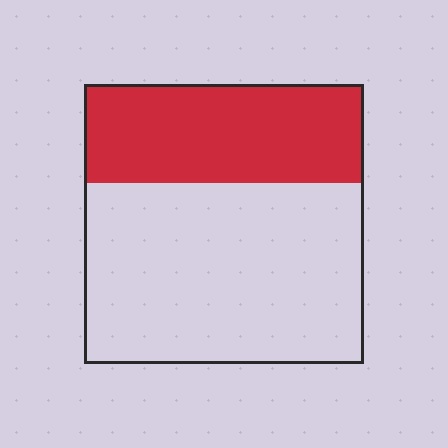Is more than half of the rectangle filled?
No.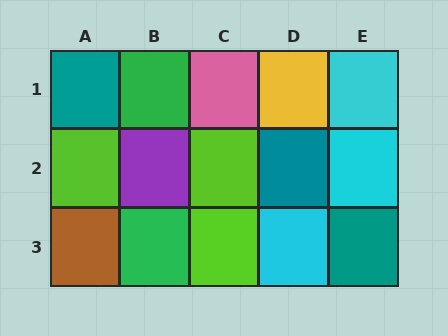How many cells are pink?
1 cell is pink.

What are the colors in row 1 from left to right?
Teal, green, pink, yellow, cyan.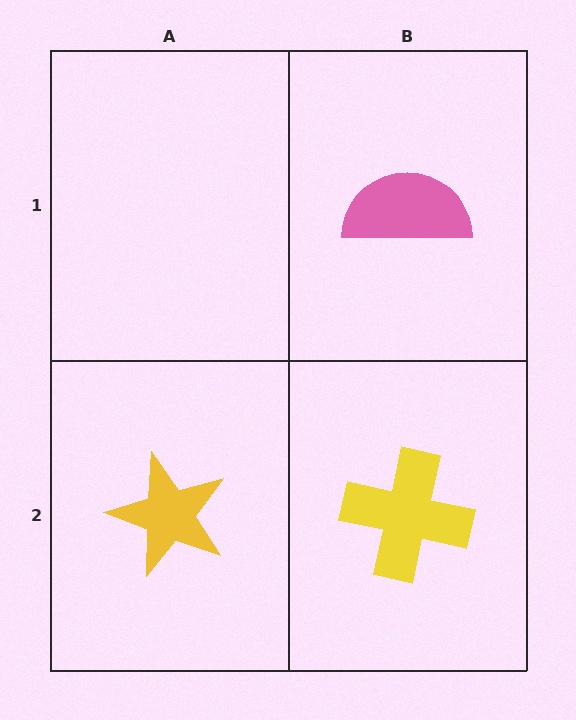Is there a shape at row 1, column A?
No, that cell is empty.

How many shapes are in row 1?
1 shape.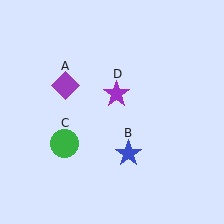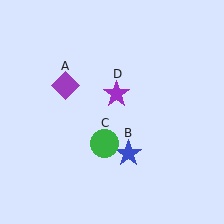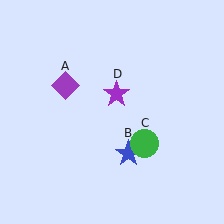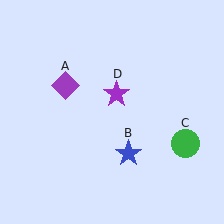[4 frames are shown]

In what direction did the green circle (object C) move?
The green circle (object C) moved right.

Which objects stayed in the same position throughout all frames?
Purple diamond (object A) and blue star (object B) and purple star (object D) remained stationary.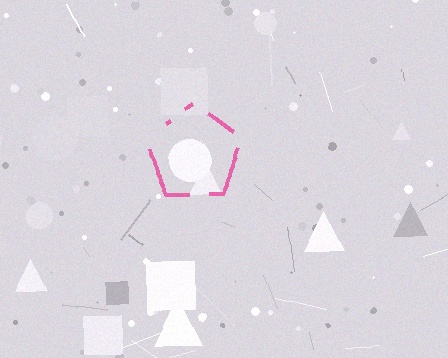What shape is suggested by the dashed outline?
The dashed outline suggests a pentagon.